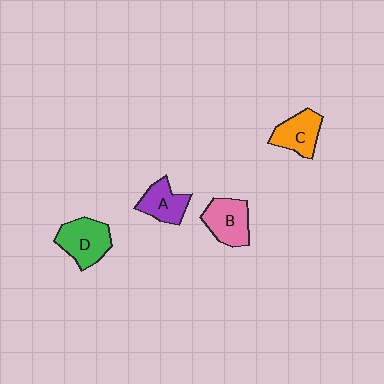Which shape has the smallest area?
Shape A (purple).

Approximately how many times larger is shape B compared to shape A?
Approximately 1.2 times.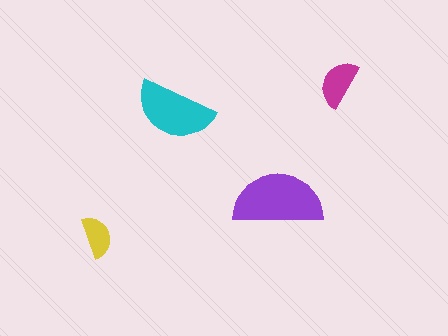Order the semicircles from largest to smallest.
the purple one, the cyan one, the magenta one, the yellow one.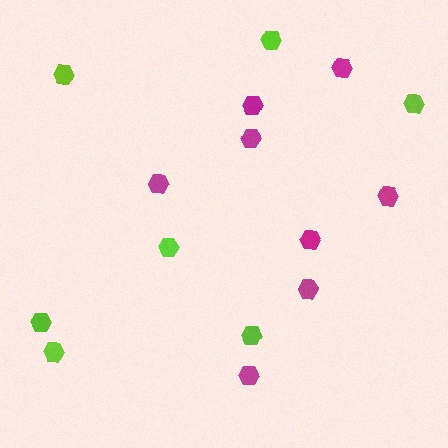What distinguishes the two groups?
There are 2 groups: one group of lime hexagons (7) and one group of magenta hexagons (8).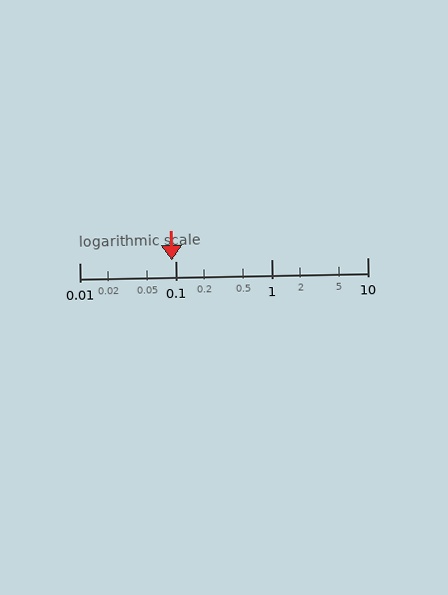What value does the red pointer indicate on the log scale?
The pointer indicates approximately 0.093.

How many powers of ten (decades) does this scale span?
The scale spans 3 decades, from 0.01 to 10.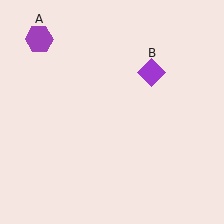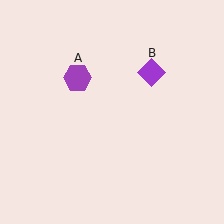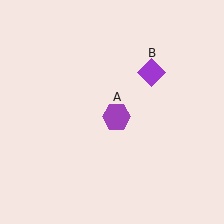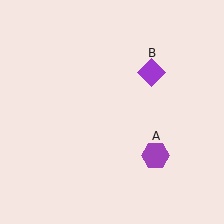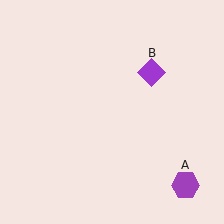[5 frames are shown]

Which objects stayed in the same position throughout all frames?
Purple diamond (object B) remained stationary.